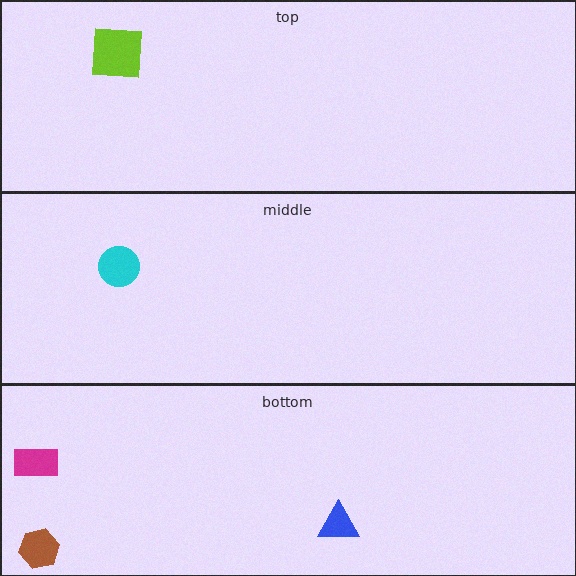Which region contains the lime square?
The top region.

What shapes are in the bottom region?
The magenta rectangle, the brown hexagon, the blue triangle.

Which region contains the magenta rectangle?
The bottom region.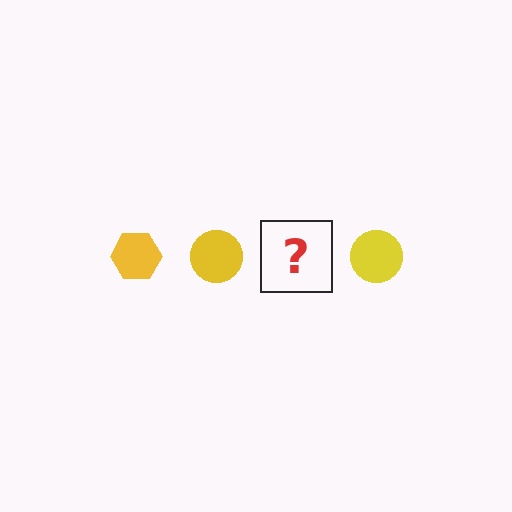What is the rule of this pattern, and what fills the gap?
The rule is that the pattern cycles through hexagon, circle shapes in yellow. The gap should be filled with a yellow hexagon.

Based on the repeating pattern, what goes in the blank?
The blank should be a yellow hexagon.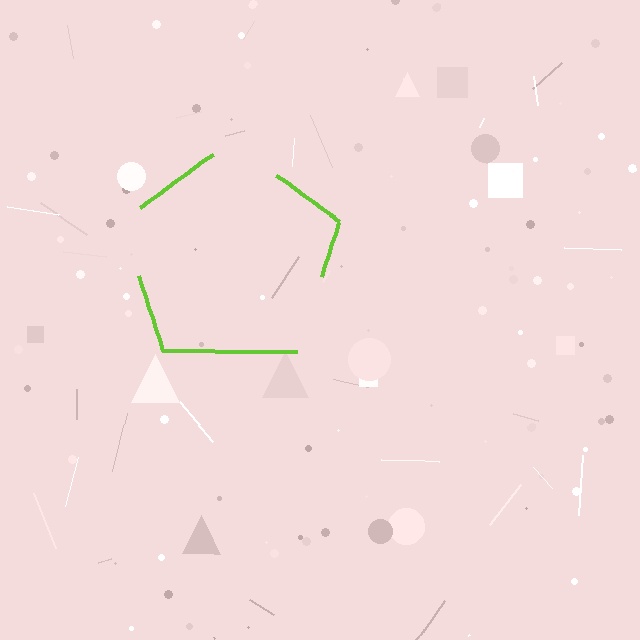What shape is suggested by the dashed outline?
The dashed outline suggests a pentagon.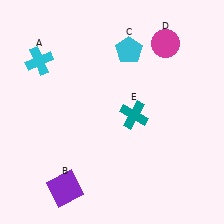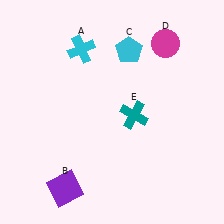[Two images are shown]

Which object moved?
The cyan cross (A) moved right.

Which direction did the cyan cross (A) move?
The cyan cross (A) moved right.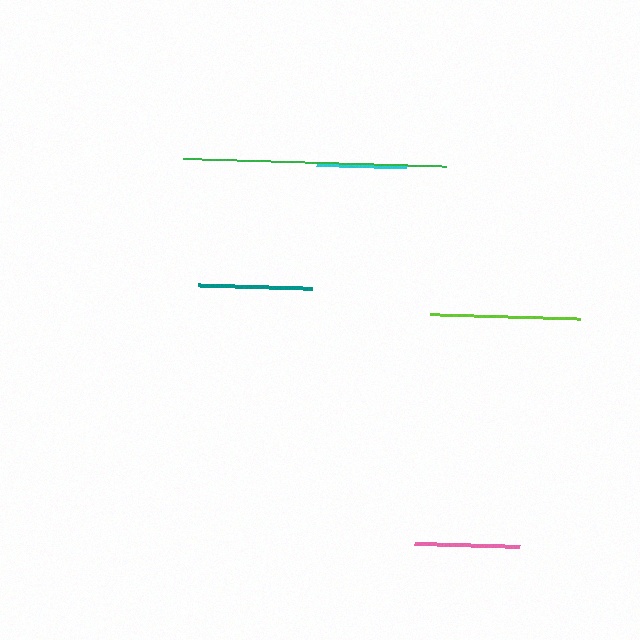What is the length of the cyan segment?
The cyan segment is approximately 90 pixels long.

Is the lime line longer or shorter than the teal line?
The lime line is longer than the teal line.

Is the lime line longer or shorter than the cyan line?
The lime line is longer than the cyan line.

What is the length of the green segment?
The green segment is approximately 263 pixels long.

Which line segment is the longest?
The green line is the longest at approximately 263 pixels.